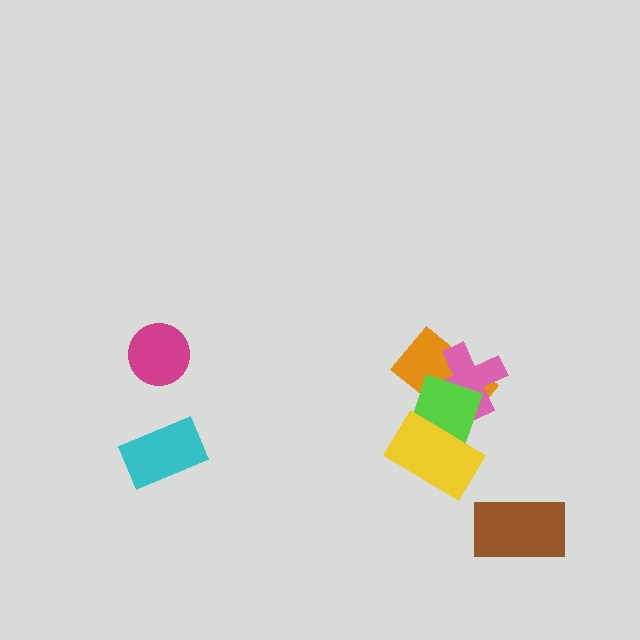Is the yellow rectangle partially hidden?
No, no other shape covers it.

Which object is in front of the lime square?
The yellow rectangle is in front of the lime square.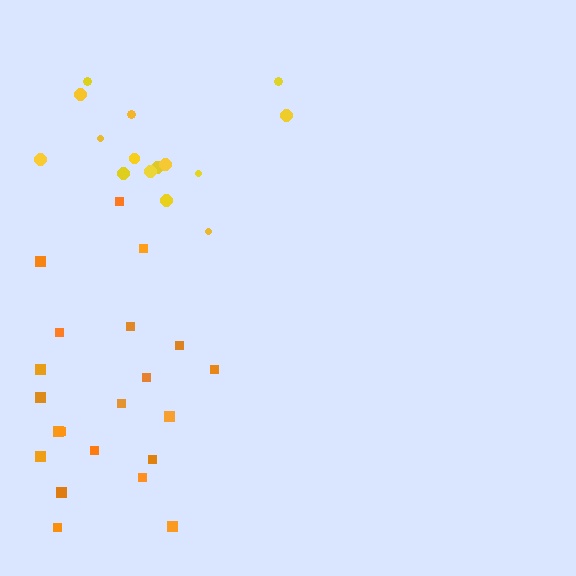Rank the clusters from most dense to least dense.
orange, yellow.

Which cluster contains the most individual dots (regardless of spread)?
Orange (21).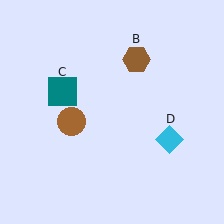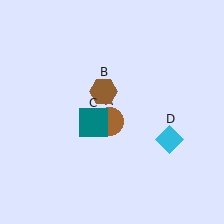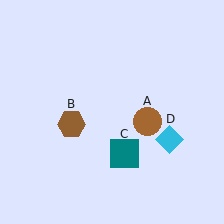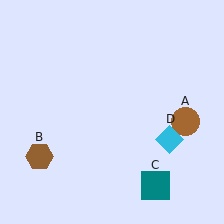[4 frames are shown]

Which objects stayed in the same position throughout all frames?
Cyan diamond (object D) remained stationary.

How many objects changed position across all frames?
3 objects changed position: brown circle (object A), brown hexagon (object B), teal square (object C).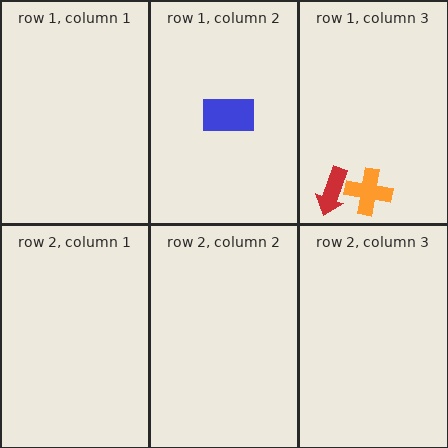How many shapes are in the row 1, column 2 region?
1.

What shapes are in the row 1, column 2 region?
The blue rectangle.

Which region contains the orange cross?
The row 1, column 3 region.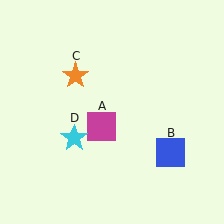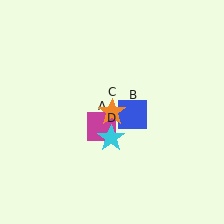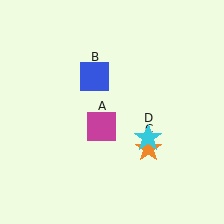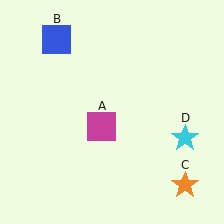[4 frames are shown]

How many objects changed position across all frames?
3 objects changed position: blue square (object B), orange star (object C), cyan star (object D).